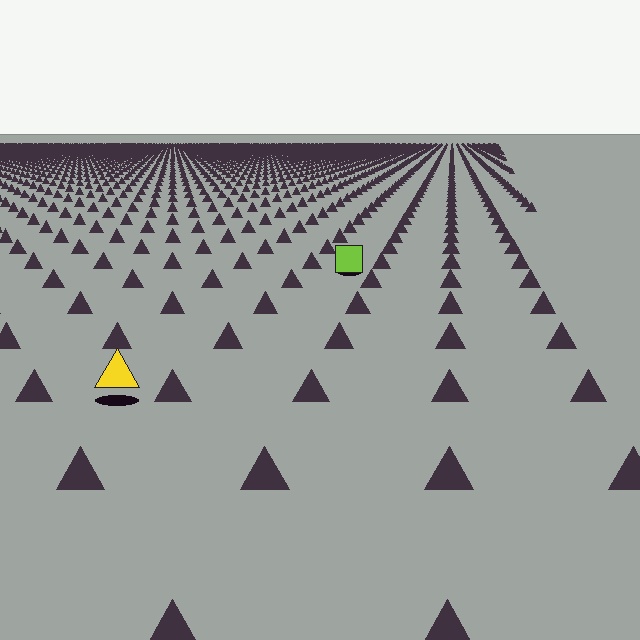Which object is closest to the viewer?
The yellow triangle is closest. The texture marks near it are larger and more spread out.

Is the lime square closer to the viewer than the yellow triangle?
No. The yellow triangle is closer — you can tell from the texture gradient: the ground texture is coarser near it.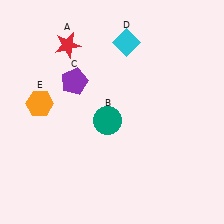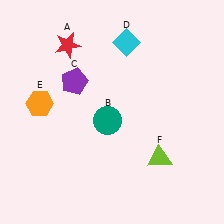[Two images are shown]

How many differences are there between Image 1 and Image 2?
There is 1 difference between the two images.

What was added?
A lime triangle (F) was added in Image 2.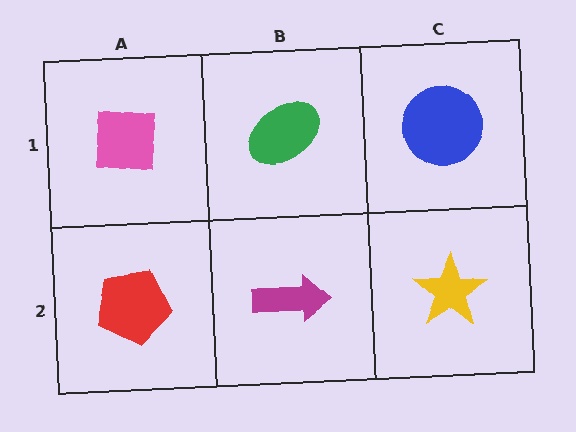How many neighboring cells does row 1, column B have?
3.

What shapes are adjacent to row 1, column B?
A magenta arrow (row 2, column B), a pink square (row 1, column A), a blue circle (row 1, column C).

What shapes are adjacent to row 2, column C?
A blue circle (row 1, column C), a magenta arrow (row 2, column B).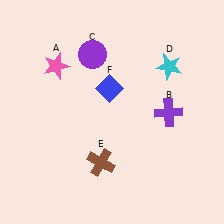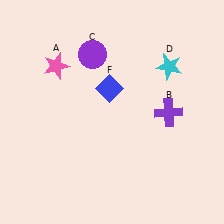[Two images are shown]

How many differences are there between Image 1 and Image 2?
There is 1 difference between the two images.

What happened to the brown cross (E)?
The brown cross (E) was removed in Image 2. It was in the bottom-left area of Image 1.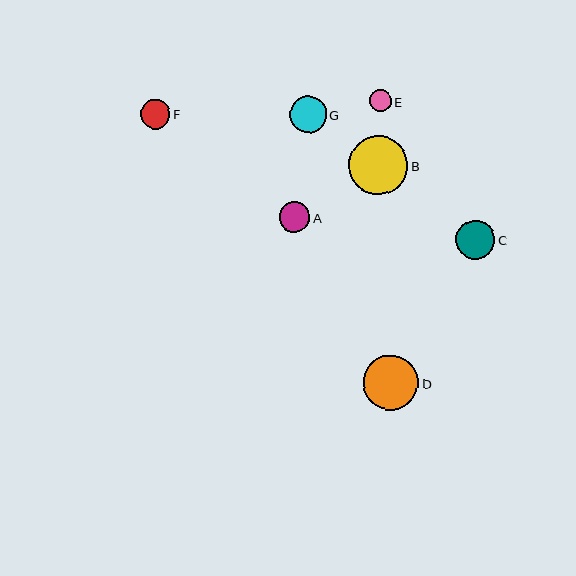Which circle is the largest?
Circle B is the largest with a size of approximately 59 pixels.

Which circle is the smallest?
Circle E is the smallest with a size of approximately 22 pixels.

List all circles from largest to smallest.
From largest to smallest: B, D, C, G, A, F, E.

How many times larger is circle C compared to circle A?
Circle C is approximately 1.3 times the size of circle A.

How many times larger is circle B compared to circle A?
Circle B is approximately 1.9 times the size of circle A.